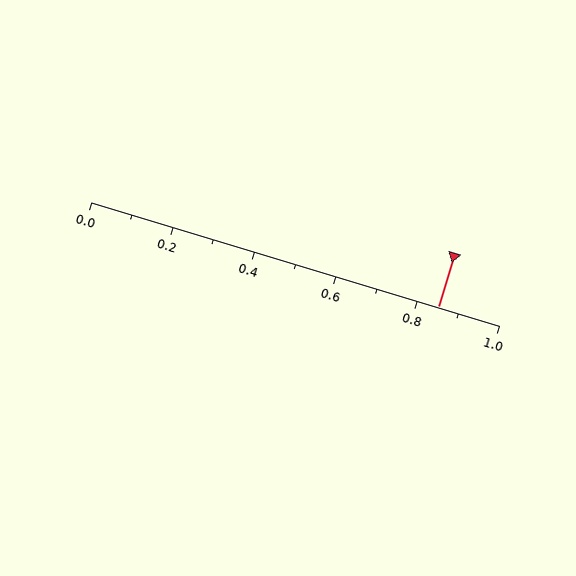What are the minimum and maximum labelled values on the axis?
The axis runs from 0.0 to 1.0.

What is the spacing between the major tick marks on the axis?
The major ticks are spaced 0.2 apart.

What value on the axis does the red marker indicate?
The marker indicates approximately 0.85.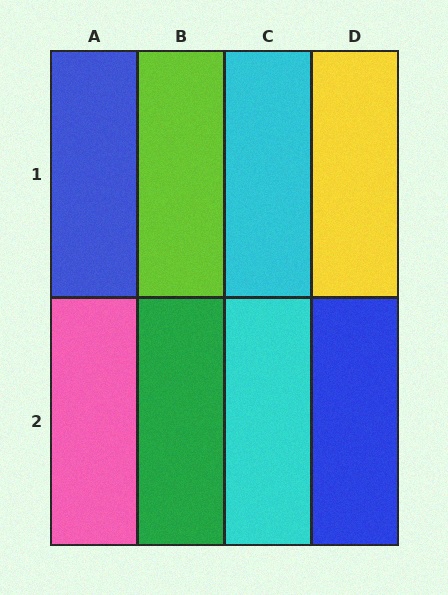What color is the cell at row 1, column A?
Blue.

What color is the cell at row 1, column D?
Yellow.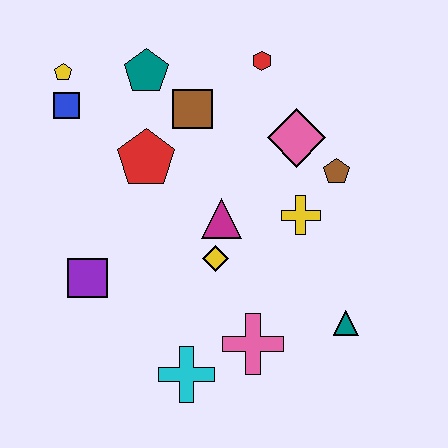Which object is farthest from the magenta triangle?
The yellow pentagon is farthest from the magenta triangle.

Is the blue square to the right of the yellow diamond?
No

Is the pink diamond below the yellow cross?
No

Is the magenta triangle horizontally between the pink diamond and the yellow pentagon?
Yes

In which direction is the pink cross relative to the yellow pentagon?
The pink cross is below the yellow pentagon.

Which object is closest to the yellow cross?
The brown pentagon is closest to the yellow cross.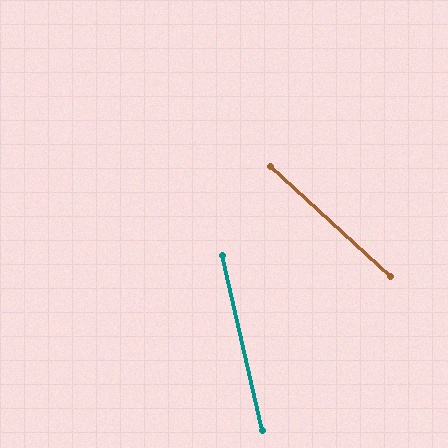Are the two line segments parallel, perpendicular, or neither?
Neither parallel nor perpendicular — they differ by about 35°.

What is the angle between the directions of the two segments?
Approximately 35 degrees.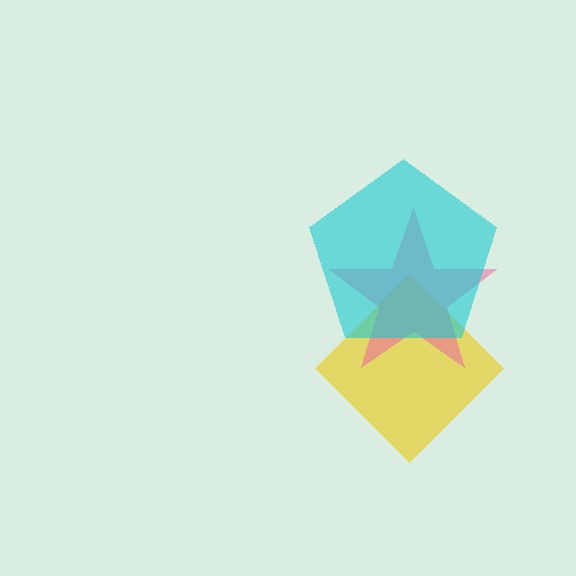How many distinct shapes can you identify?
There are 3 distinct shapes: a yellow diamond, a pink star, a cyan pentagon.